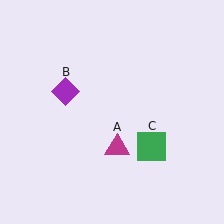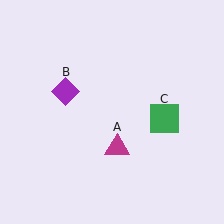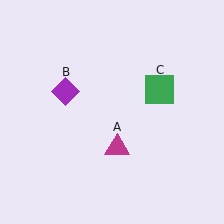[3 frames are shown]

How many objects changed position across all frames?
1 object changed position: green square (object C).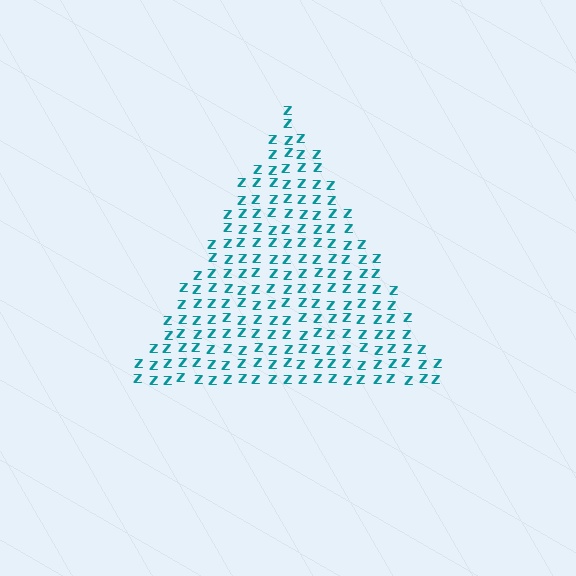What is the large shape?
The large shape is a triangle.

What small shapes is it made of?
It is made of small letter Z's.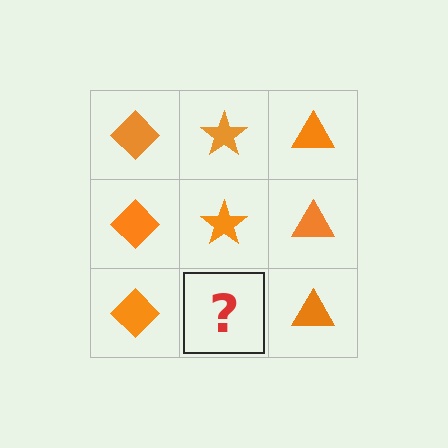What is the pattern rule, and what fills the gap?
The rule is that each column has a consistent shape. The gap should be filled with an orange star.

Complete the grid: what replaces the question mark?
The question mark should be replaced with an orange star.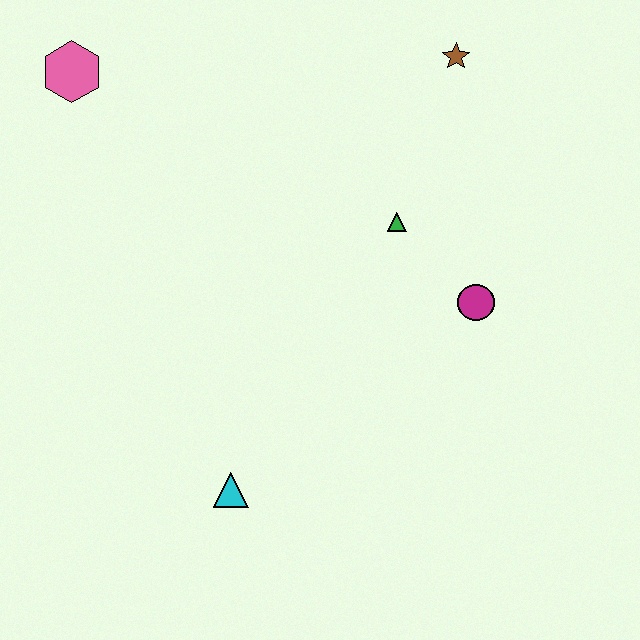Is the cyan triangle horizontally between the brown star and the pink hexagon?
Yes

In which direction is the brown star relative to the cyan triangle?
The brown star is above the cyan triangle.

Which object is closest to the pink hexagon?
The green triangle is closest to the pink hexagon.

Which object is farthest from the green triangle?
The pink hexagon is farthest from the green triangle.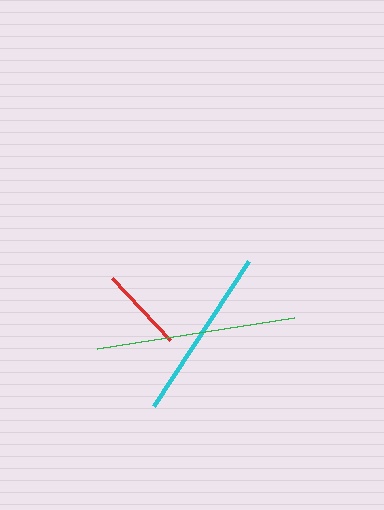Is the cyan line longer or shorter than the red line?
The cyan line is longer than the red line.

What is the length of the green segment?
The green segment is approximately 200 pixels long.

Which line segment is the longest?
The green line is the longest at approximately 200 pixels.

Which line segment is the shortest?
The red line is the shortest at approximately 85 pixels.